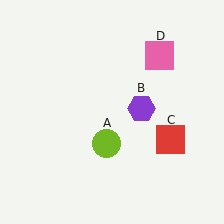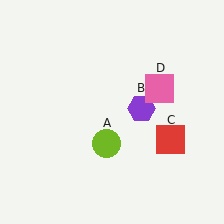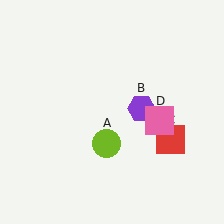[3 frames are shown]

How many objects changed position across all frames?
1 object changed position: pink square (object D).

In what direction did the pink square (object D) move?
The pink square (object D) moved down.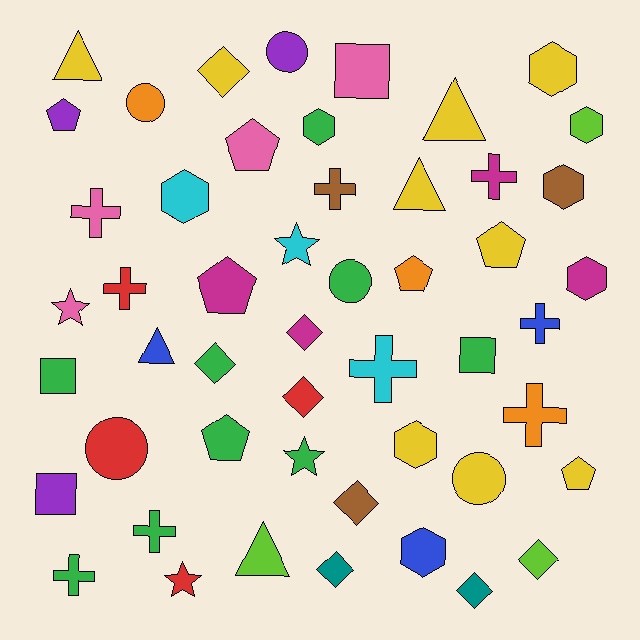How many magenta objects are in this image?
There are 4 magenta objects.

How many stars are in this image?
There are 4 stars.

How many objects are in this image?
There are 50 objects.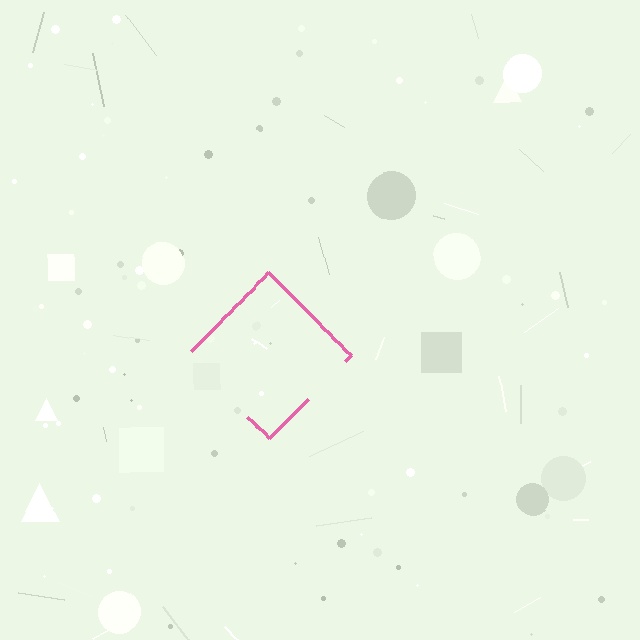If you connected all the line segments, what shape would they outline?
They would outline a diamond.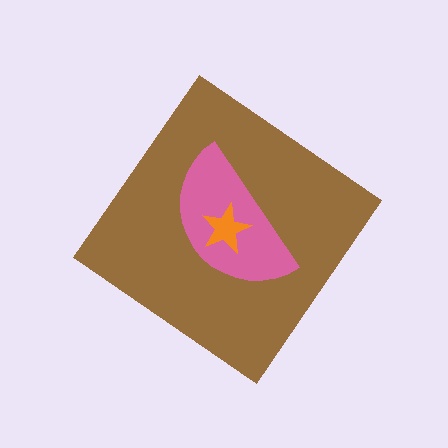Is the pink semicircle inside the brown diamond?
Yes.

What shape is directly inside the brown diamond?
The pink semicircle.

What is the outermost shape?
The brown diamond.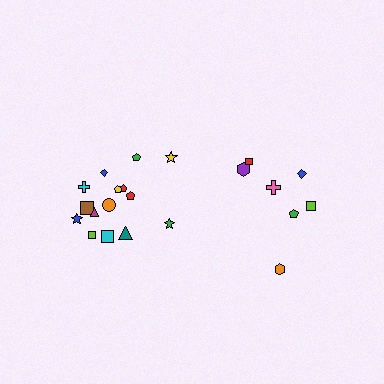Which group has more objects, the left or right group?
The left group.